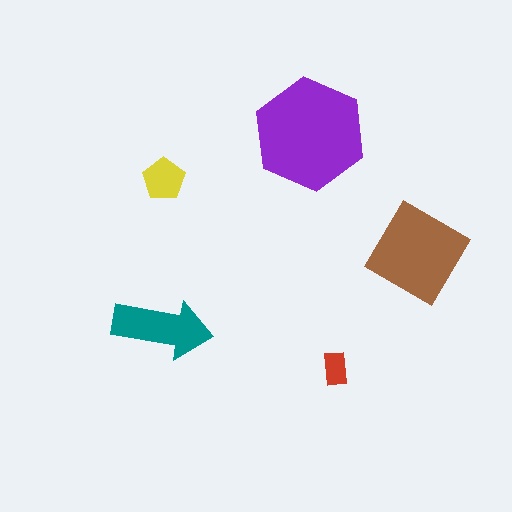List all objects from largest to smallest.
The purple hexagon, the brown diamond, the teal arrow, the yellow pentagon, the red rectangle.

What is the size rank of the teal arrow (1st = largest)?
3rd.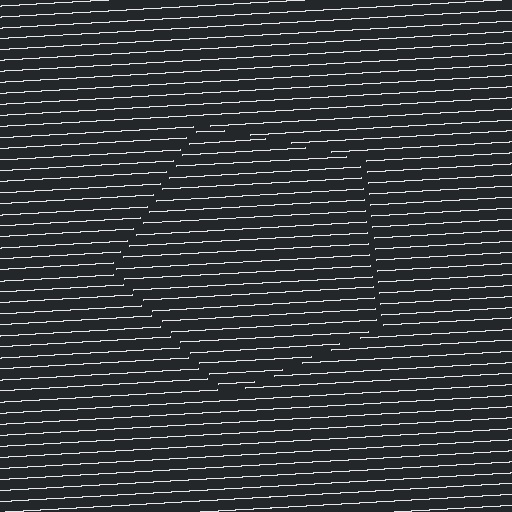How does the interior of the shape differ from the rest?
The interior of the shape contains the same grating, shifted by half a period — the contour is defined by the phase discontinuity where line-ends from the inner and outer gratings abut.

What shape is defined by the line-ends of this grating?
An illusory pentagon. The interior of the shape contains the same grating, shifted by half a period — the contour is defined by the phase discontinuity where line-ends from the inner and outer gratings abut.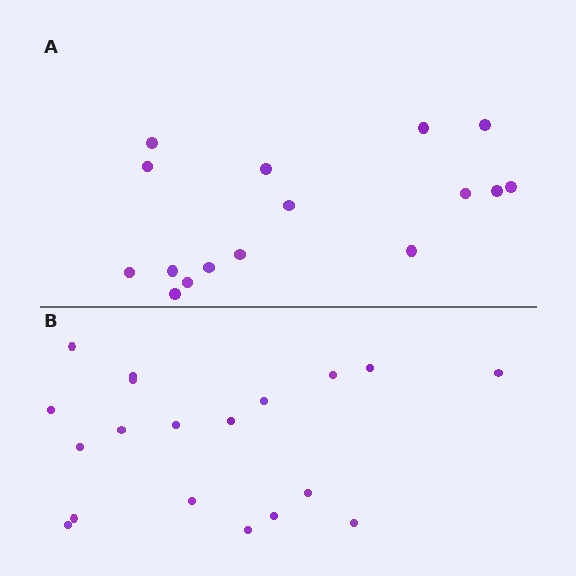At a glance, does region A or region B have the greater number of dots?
Region B (the bottom region) has more dots.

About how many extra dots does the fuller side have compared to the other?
Region B has just a few more — roughly 2 or 3 more dots than region A.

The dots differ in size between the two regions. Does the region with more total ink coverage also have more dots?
No. Region A has more total ink coverage because its dots are larger, but region B actually contains more individual dots. Total area can be misleading — the number of items is what matters here.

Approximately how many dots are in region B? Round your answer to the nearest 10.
About 20 dots. (The exact count is 19, which rounds to 20.)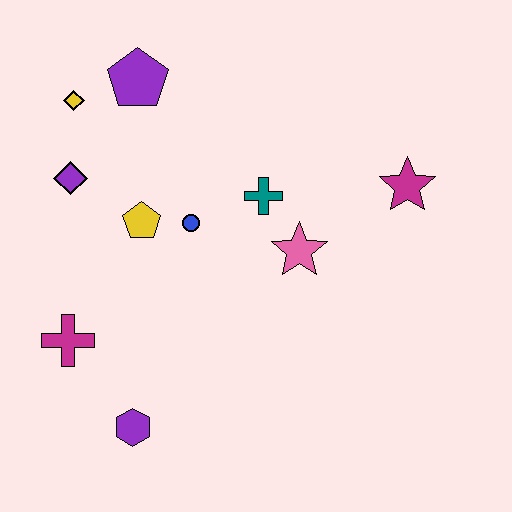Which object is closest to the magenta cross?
The purple hexagon is closest to the magenta cross.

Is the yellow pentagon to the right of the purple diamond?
Yes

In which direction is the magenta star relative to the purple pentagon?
The magenta star is to the right of the purple pentagon.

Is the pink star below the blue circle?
Yes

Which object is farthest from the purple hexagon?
The magenta star is farthest from the purple hexagon.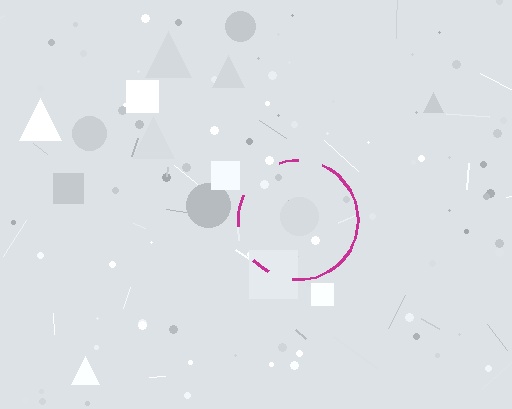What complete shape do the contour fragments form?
The contour fragments form a circle.